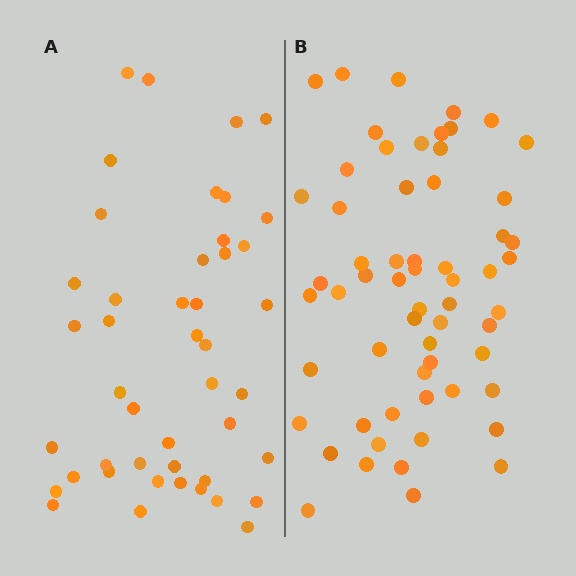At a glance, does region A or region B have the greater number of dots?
Region B (the right region) has more dots.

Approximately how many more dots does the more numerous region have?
Region B has approximately 15 more dots than region A.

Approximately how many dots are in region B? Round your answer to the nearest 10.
About 60 dots.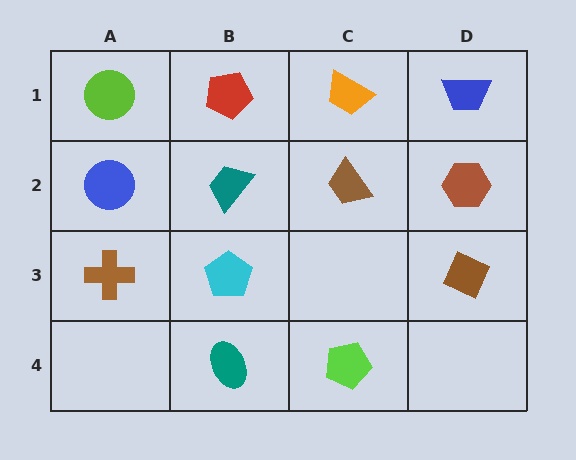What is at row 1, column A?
A lime circle.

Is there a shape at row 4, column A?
No, that cell is empty.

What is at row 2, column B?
A teal trapezoid.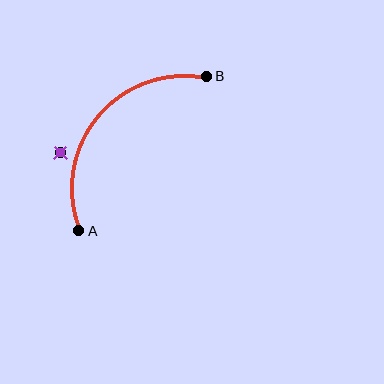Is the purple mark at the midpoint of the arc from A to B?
No — the purple mark does not lie on the arc at all. It sits slightly outside the curve.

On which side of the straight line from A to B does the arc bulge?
The arc bulges above and to the left of the straight line connecting A and B.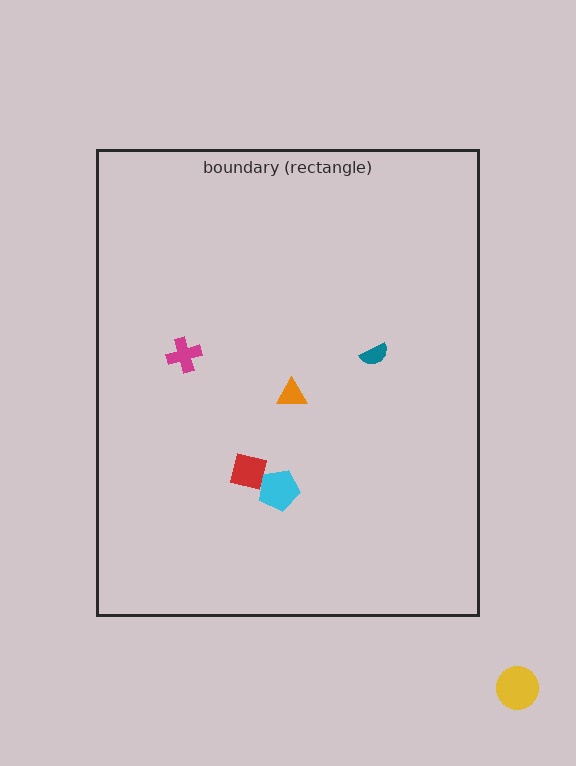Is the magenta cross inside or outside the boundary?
Inside.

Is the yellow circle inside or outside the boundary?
Outside.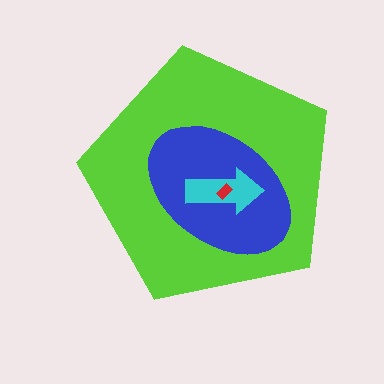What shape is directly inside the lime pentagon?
The blue ellipse.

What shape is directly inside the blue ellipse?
The cyan arrow.